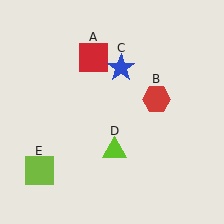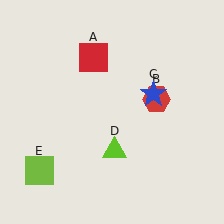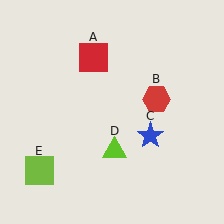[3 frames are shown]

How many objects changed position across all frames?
1 object changed position: blue star (object C).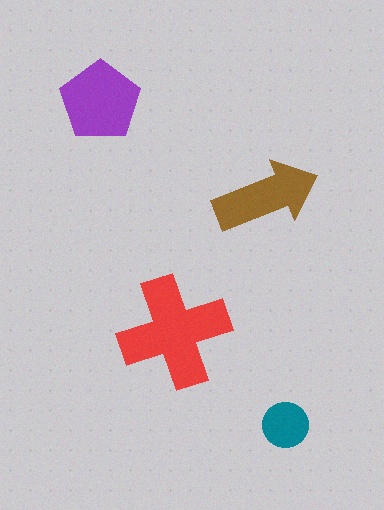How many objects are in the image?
There are 4 objects in the image.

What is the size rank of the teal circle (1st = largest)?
4th.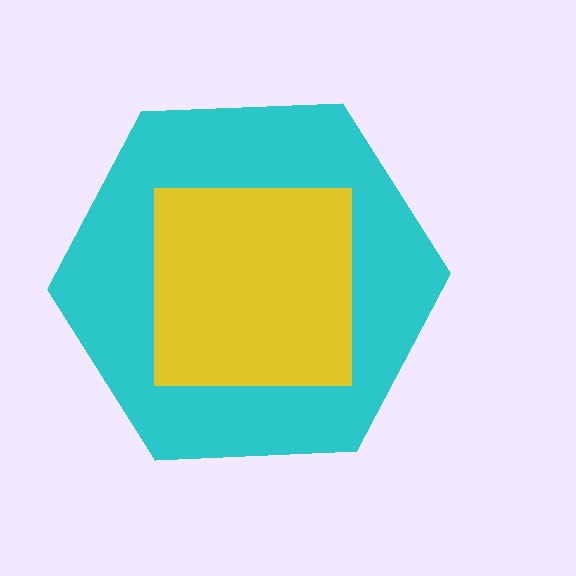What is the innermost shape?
The yellow square.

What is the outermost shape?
The cyan hexagon.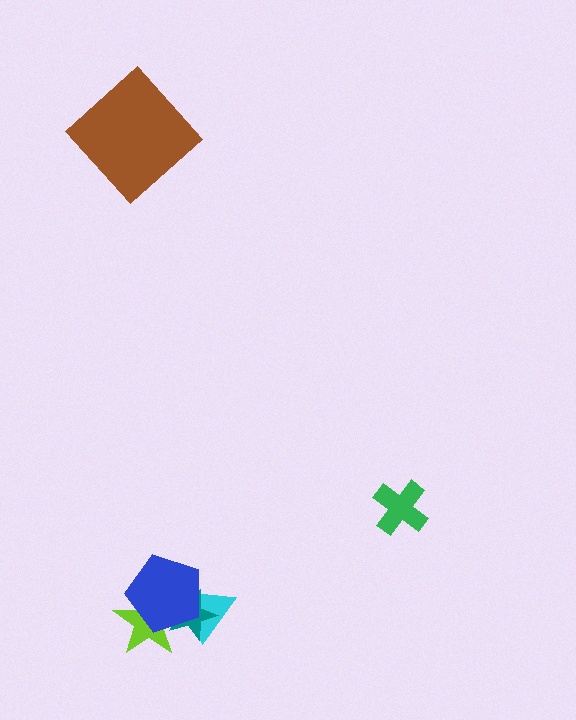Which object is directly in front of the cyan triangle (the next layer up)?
The teal star is directly in front of the cyan triangle.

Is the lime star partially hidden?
Yes, it is partially covered by another shape.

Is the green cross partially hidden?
No, no other shape covers it.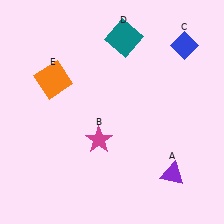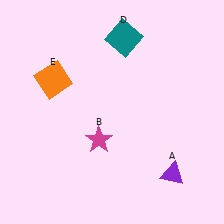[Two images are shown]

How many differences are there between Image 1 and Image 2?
There is 1 difference between the two images.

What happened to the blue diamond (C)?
The blue diamond (C) was removed in Image 2. It was in the top-right area of Image 1.